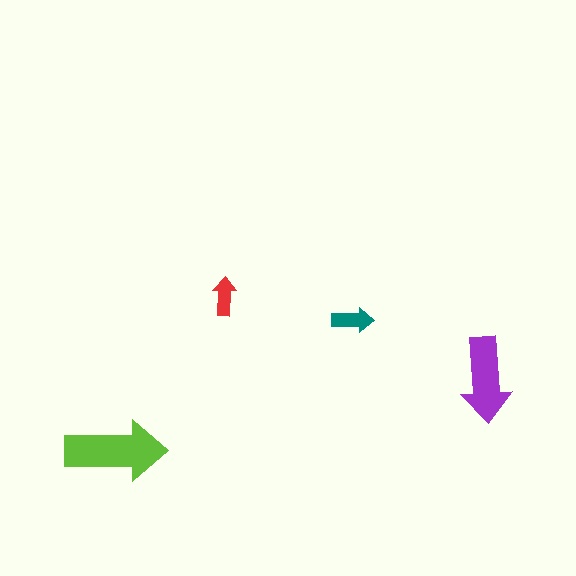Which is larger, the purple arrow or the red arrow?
The purple one.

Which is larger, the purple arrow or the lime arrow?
The lime one.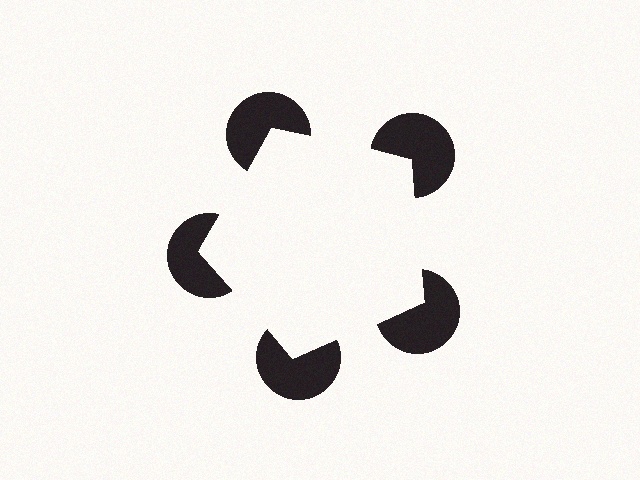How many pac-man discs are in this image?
There are 5 — one at each vertex of the illusory pentagon.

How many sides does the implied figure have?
5 sides.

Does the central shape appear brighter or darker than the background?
It typically appears slightly brighter than the background, even though no actual brightness change is drawn.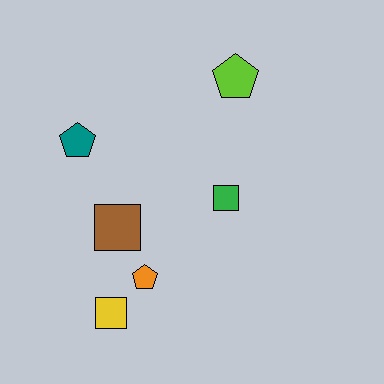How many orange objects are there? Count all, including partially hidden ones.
There is 1 orange object.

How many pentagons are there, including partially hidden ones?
There are 3 pentagons.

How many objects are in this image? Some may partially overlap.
There are 6 objects.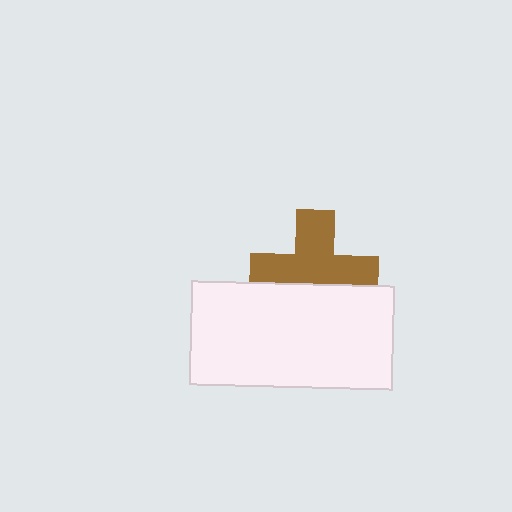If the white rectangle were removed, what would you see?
You would see the complete brown cross.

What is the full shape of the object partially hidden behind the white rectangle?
The partially hidden object is a brown cross.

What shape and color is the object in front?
The object in front is a white rectangle.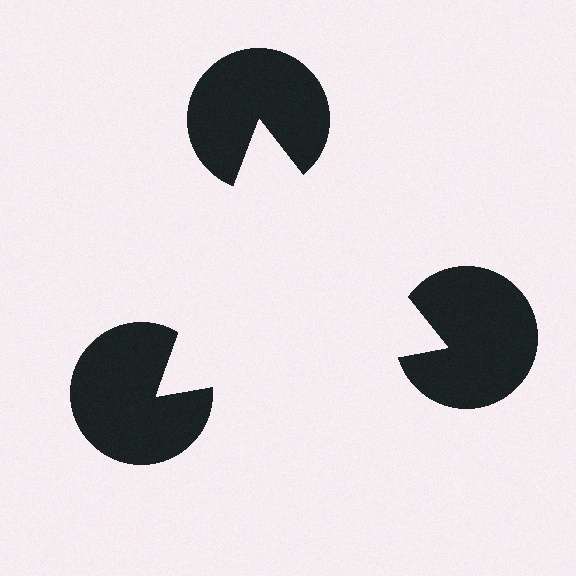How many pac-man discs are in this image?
There are 3 — one at each vertex of the illusory triangle.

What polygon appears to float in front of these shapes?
An illusory triangle — its edges are inferred from the aligned wedge cuts in the pac-man discs, not physically drawn.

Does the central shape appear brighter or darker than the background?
It typically appears slightly brighter than the background, even though no actual brightness change is drawn.